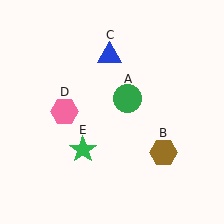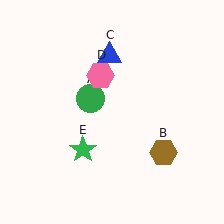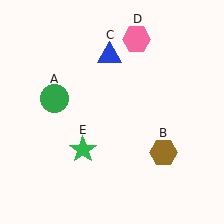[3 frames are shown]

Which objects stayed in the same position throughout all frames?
Brown hexagon (object B) and blue triangle (object C) and green star (object E) remained stationary.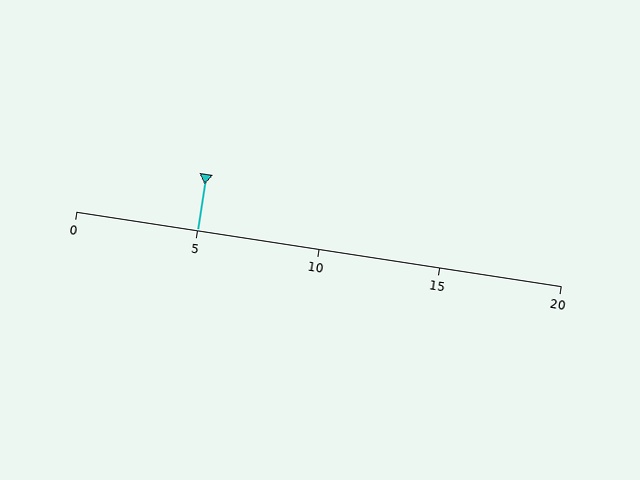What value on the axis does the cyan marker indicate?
The marker indicates approximately 5.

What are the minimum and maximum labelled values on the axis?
The axis runs from 0 to 20.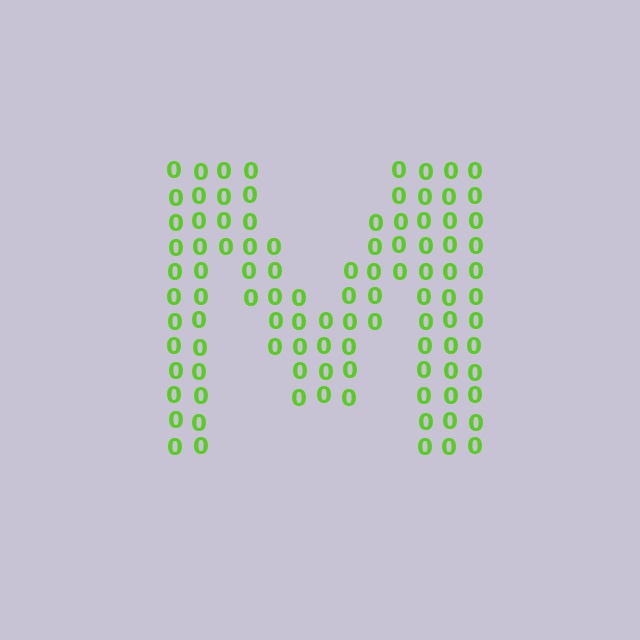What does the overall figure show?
The overall figure shows the letter M.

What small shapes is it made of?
It is made of small digit 0's.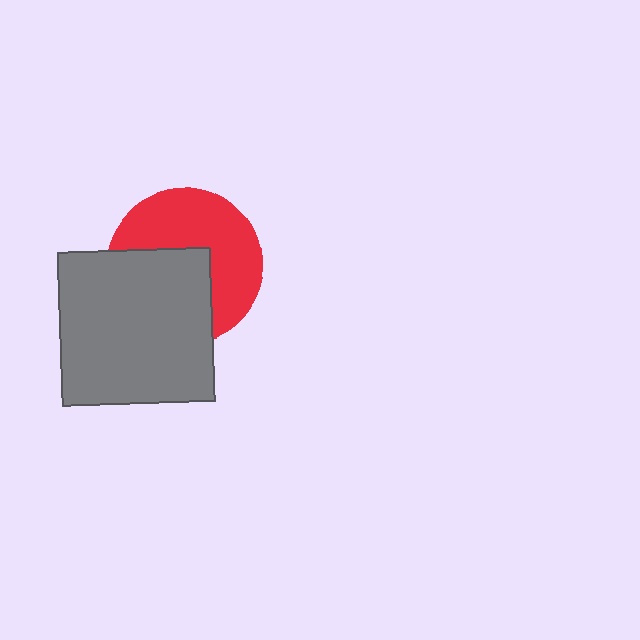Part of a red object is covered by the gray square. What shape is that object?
It is a circle.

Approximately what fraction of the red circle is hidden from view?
Roughly 45% of the red circle is hidden behind the gray square.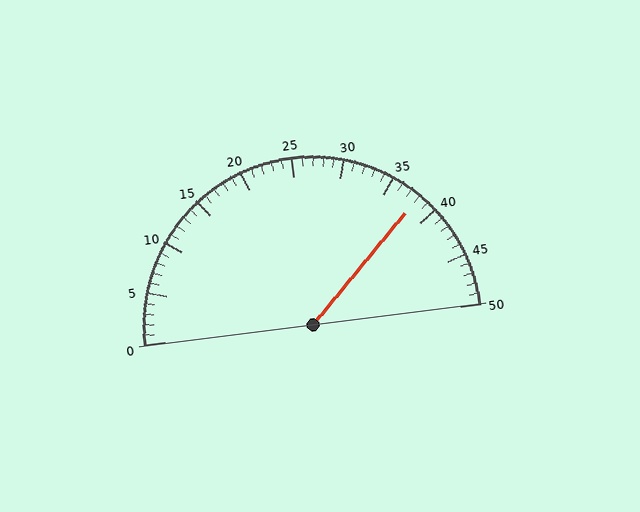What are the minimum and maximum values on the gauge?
The gauge ranges from 0 to 50.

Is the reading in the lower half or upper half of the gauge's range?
The reading is in the upper half of the range (0 to 50).